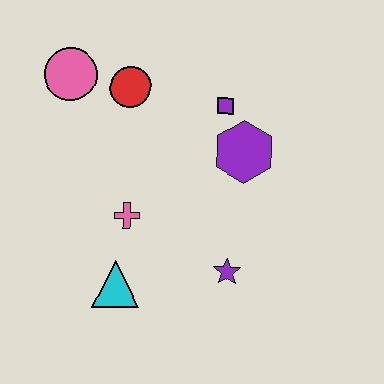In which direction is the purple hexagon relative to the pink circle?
The purple hexagon is to the right of the pink circle.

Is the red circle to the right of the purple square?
No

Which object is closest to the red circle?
The pink circle is closest to the red circle.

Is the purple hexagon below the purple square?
Yes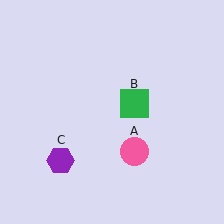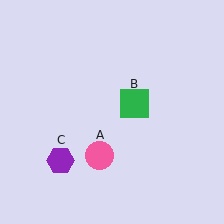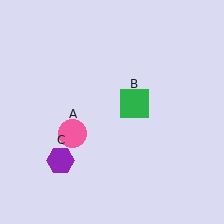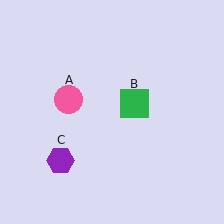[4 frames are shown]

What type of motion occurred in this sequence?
The pink circle (object A) rotated clockwise around the center of the scene.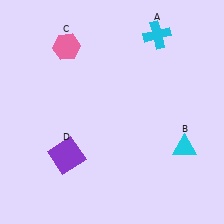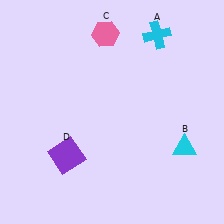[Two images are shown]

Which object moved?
The pink hexagon (C) moved right.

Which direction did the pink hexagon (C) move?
The pink hexagon (C) moved right.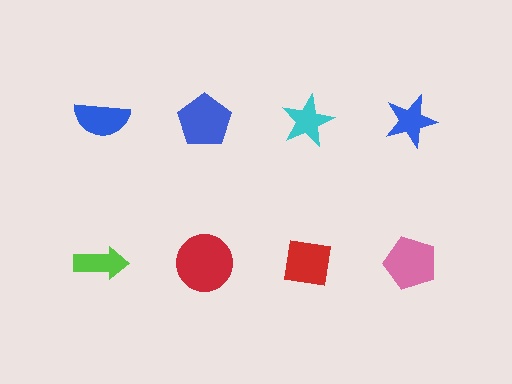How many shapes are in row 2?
4 shapes.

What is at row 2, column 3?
A red square.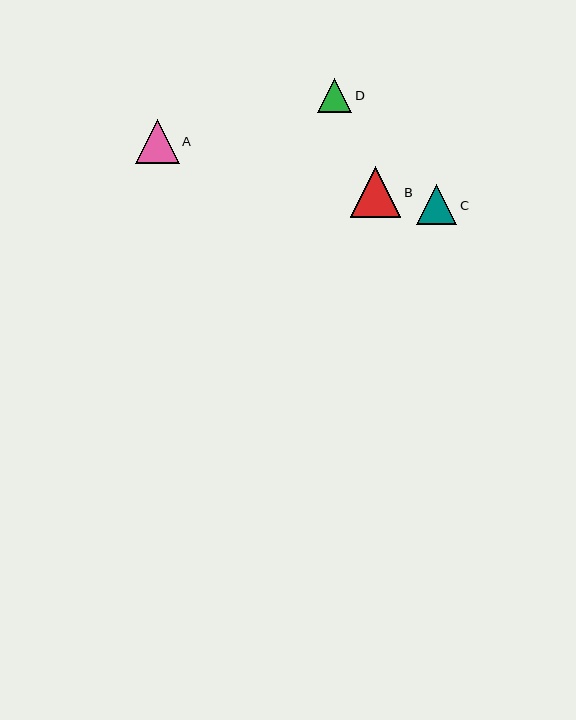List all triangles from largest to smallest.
From largest to smallest: B, A, C, D.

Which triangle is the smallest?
Triangle D is the smallest with a size of approximately 34 pixels.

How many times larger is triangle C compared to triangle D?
Triangle C is approximately 1.2 times the size of triangle D.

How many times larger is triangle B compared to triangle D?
Triangle B is approximately 1.5 times the size of triangle D.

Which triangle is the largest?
Triangle B is the largest with a size of approximately 51 pixels.